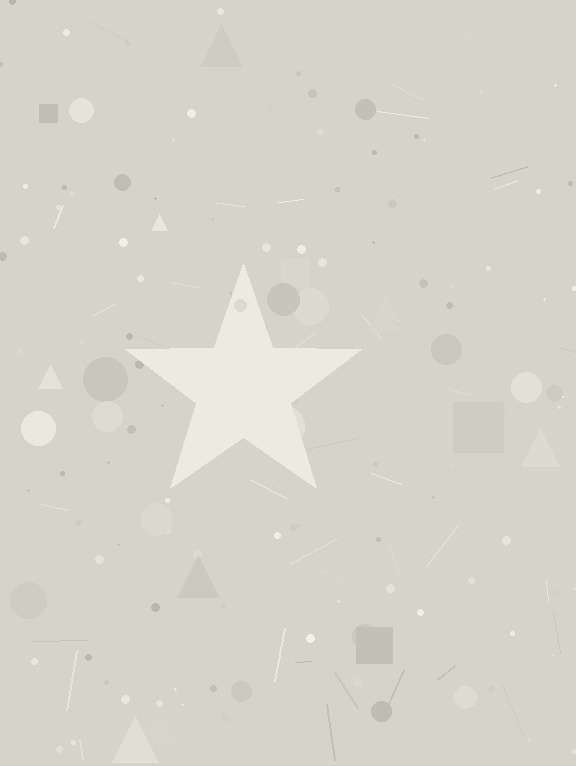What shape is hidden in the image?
A star is hidden in the image.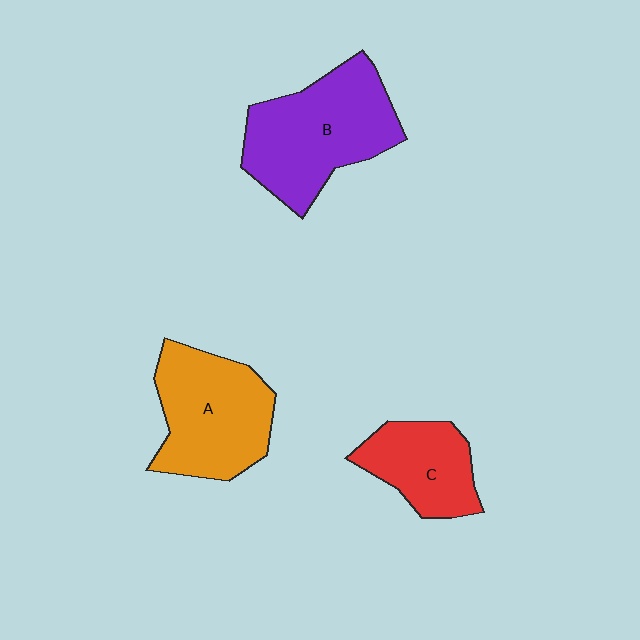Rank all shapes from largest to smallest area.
From largest to smallest: B (purple), A (orange), C (red).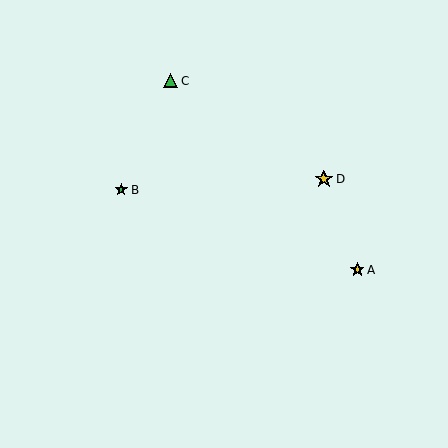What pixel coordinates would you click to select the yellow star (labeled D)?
Click at (324, 179) to select the yellow star D.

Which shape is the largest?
The yellow star (labeled D) is the largest.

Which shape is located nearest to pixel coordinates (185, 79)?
The green triangle (labeled C) at (170, 81) is nearest to that location.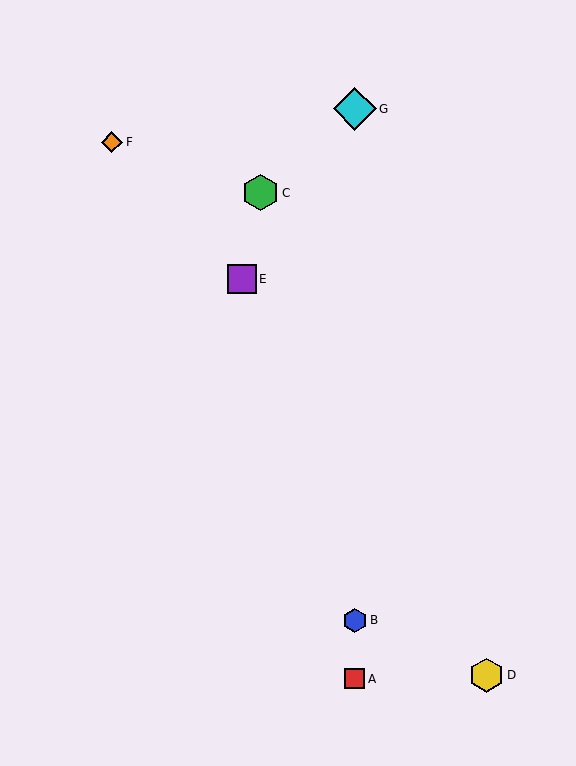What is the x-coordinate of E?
Object E is at x≈242.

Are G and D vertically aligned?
No, G is at x≈355 and D is at x≈487.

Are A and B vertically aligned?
Yes, both are at x≈355.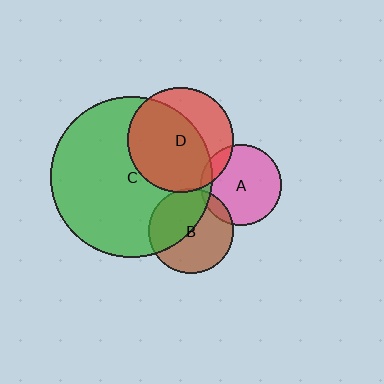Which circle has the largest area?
Circle C (green).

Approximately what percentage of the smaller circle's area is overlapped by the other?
Approximately 5%.